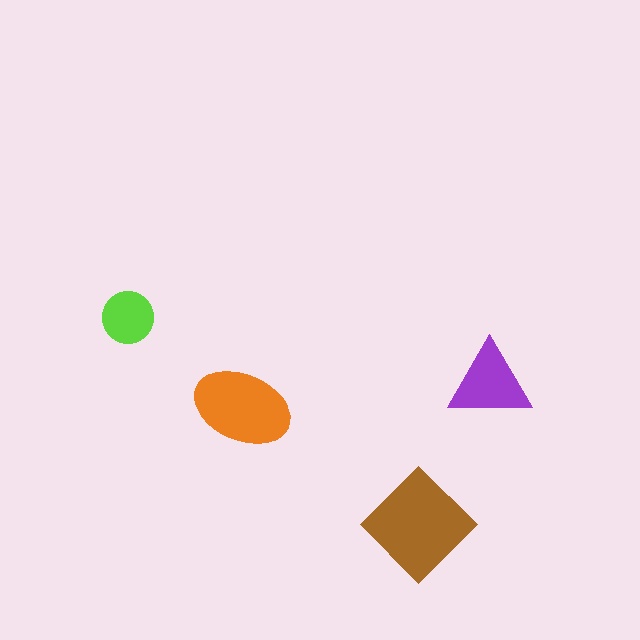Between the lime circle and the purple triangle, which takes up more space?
The purple triangle.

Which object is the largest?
The brown diamond.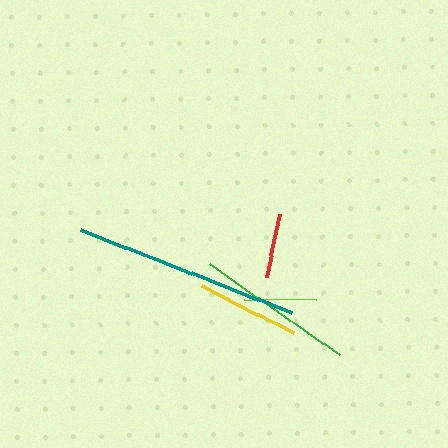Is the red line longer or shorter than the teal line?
The teal line is longer than the red line.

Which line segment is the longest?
The teal line is the longest at approximately 227 pixels.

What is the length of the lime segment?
The lime segment is approximately 72 pixels long.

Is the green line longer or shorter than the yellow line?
The green line is longer than the yellow line.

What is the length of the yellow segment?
The yellow segment is approximately 103 pixels long.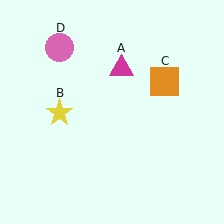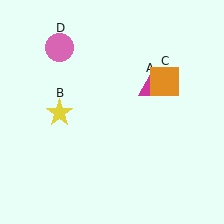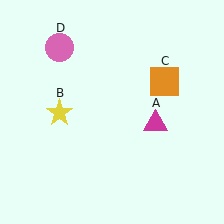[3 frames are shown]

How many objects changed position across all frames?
1 object changed position: magenta triangle (object A).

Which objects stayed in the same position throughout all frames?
Yellow star (object B) and orange square (object C) and pink circle (object D) remained stationary.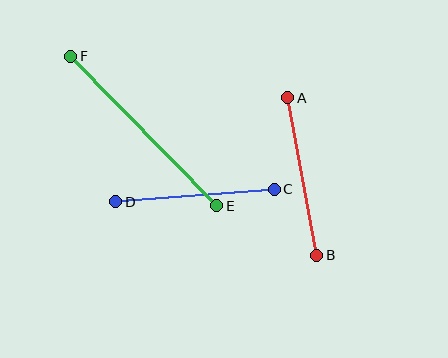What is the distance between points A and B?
The distance is approximately 160 pixels.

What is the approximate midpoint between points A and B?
The midpoint is at approximately (302, 177) pixels.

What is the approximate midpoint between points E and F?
The midpoint is at approximately (144, 131) pixels.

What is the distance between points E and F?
The distance is approximately 209 pixels.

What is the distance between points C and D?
The distance is approximately 159 pixels.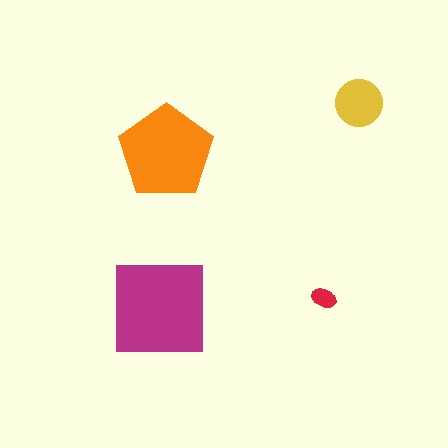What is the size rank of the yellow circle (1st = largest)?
3rd.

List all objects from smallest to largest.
The red ellipse, the yellow circle, the orange pentagon, the magenta square.